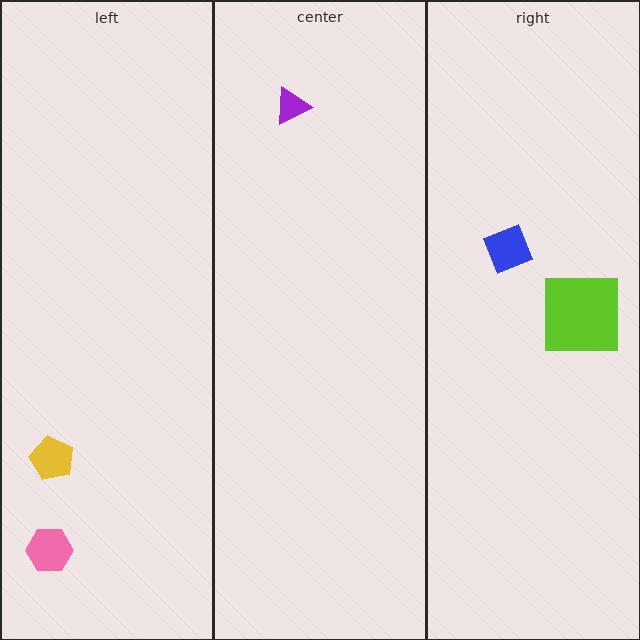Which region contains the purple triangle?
The center region.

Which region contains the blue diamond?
The right region.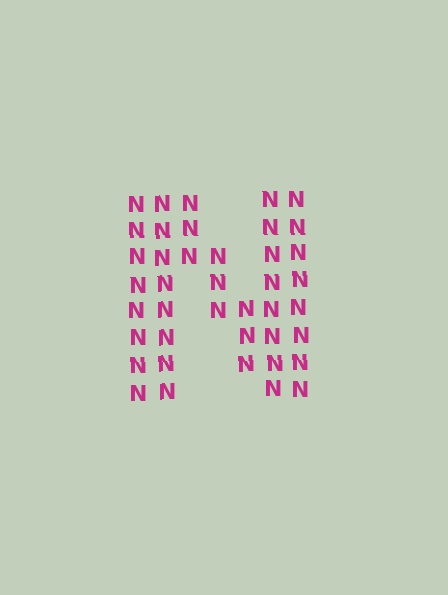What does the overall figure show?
The overall figure shows the letter N.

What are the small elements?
The small elements are letter N's.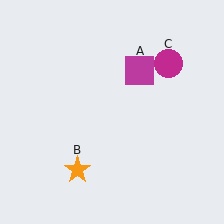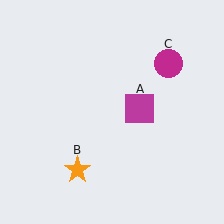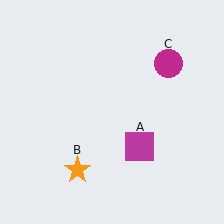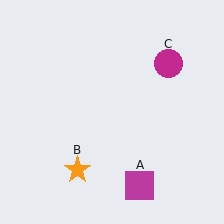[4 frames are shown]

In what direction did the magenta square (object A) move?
The magenta square (object A) moved down.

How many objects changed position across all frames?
1 object changed position: magenta square (object A).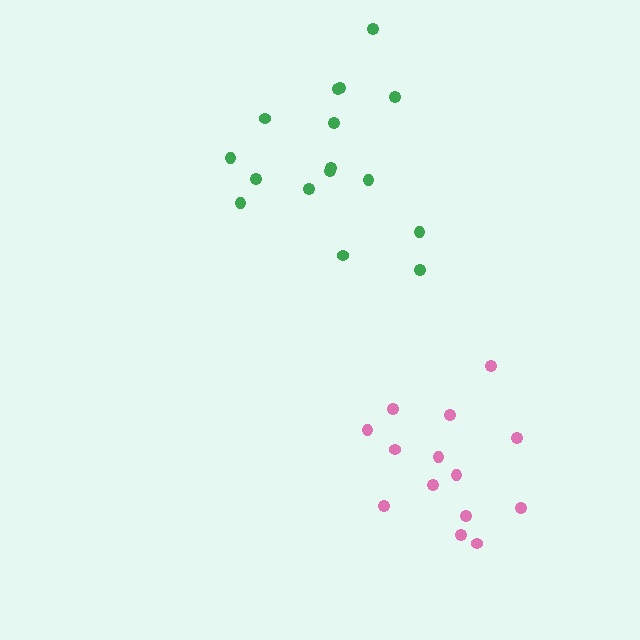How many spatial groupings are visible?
There are 2 spatial groupings.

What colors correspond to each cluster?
The clusters are colored: green, pink.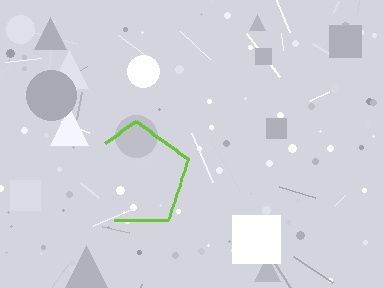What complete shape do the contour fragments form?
The contour fragments form a pentagon.